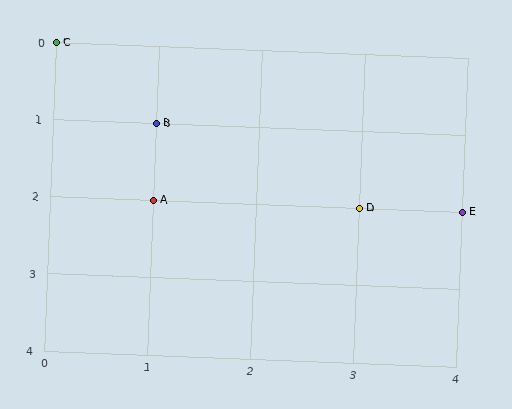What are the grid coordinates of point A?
Point A is at grid coordinates (1, 2).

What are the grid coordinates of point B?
Point B is at grid coordinates (1, 1).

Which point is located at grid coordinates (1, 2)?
Point A is at (1, 2).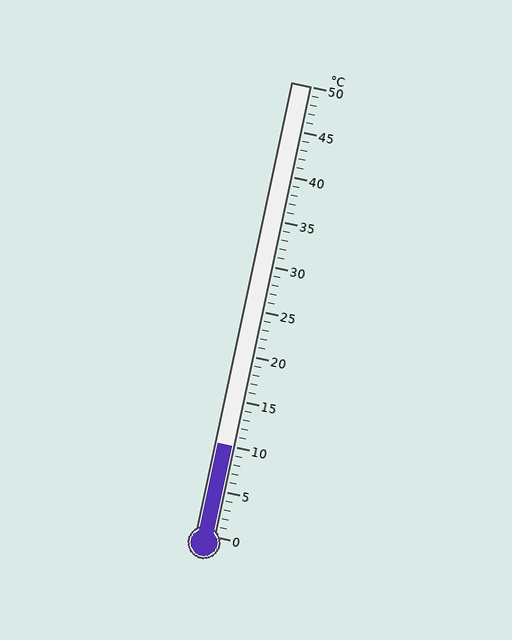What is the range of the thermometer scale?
The thermometer scale ranges from 0°C to 50°C.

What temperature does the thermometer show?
The thermometer shows approximately 10°C.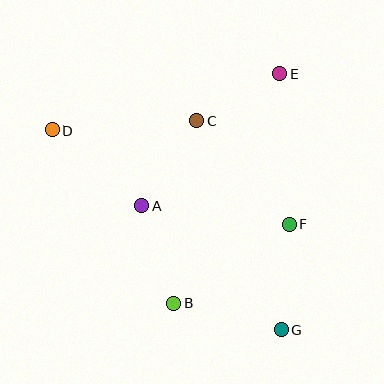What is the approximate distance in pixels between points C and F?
The distance between C and F is approximately 138 pixels.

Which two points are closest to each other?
Points C and E are closest to each other.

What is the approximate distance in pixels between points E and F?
The distance between E and F is approximately 151 pixels.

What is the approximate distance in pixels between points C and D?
The distance between C and D is approximately 145 pixels.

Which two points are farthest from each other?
Points D and G are farthest from each other.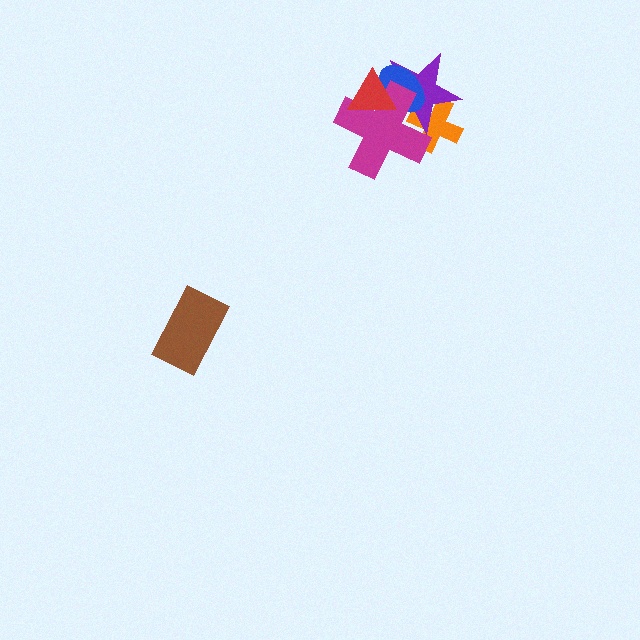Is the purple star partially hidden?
Yes, it is partially covered by another shape.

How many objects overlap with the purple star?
4 objects overlap with the purple star.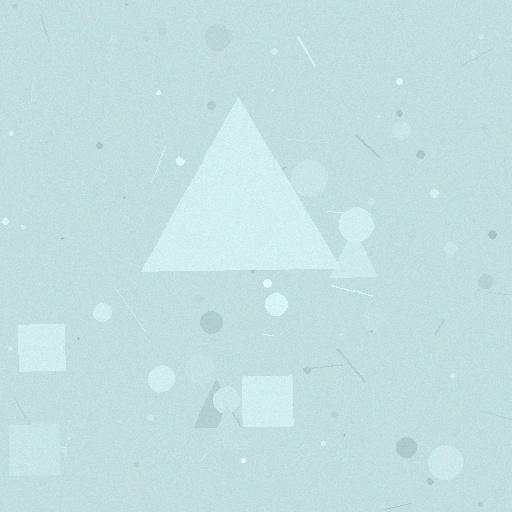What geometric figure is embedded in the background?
A triangle is embedded in the background.